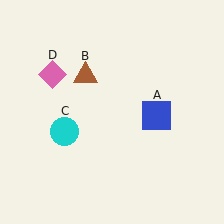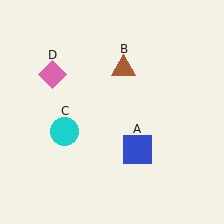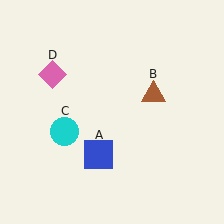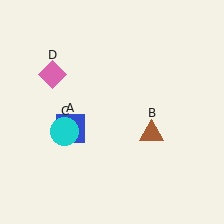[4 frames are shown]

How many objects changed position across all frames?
2 objects changed position: blue square (object A), brown triangle (object B).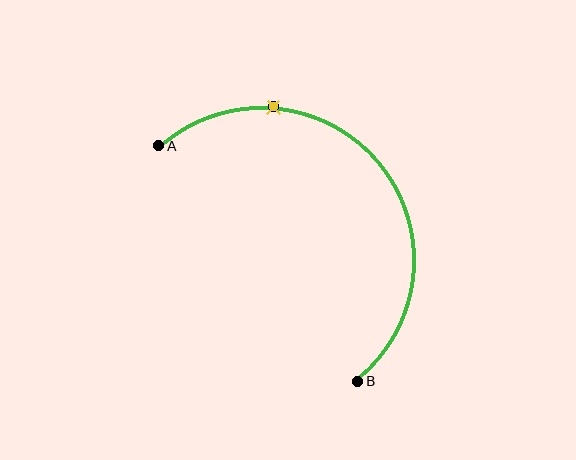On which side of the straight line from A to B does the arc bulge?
The arc bulges above and to the right of the straight line connecting A and B.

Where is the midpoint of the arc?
The arc midpoint is the point on the curve farthest from the straight line joining A and B. It sits above and to the right of that line.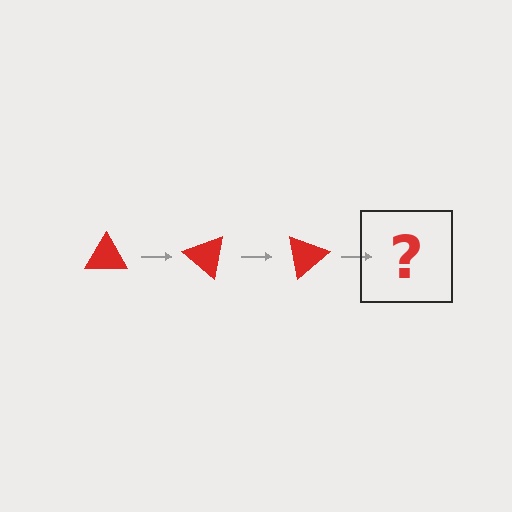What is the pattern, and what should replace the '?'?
The pattern is that the triangle rotates 40 degrees each step. The '?' should be a red triangle rotated 120 degrees.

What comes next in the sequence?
The next element should be a red triangle rotated 120 degrees.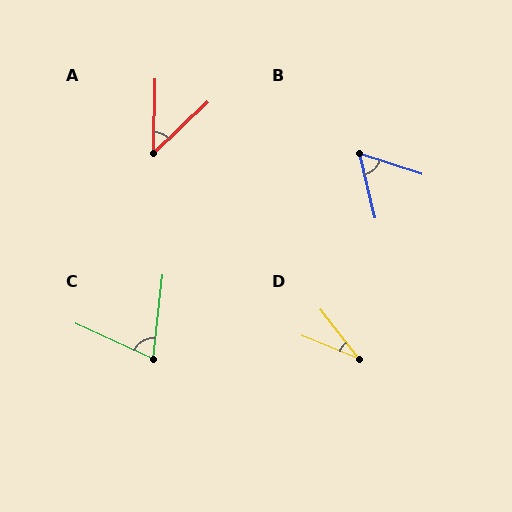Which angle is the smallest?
D, at approximately 29 degrees.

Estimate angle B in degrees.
Approximately 59 degrees.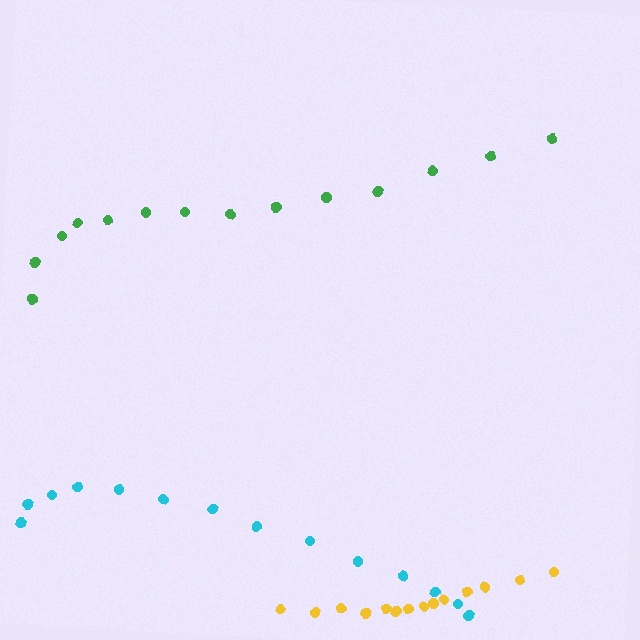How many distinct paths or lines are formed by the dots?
There are 3 distinct paths.